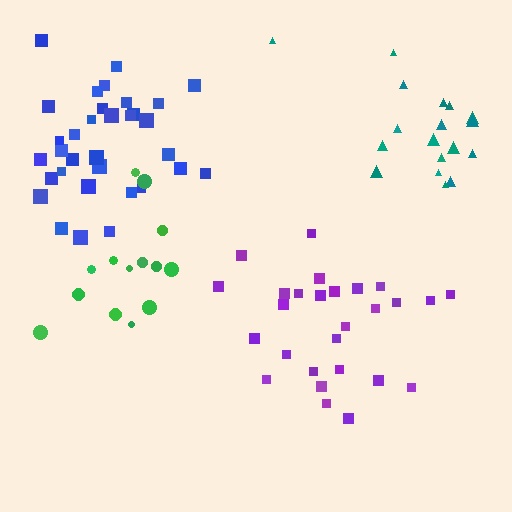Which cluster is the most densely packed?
Blue.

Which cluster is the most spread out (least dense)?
Green.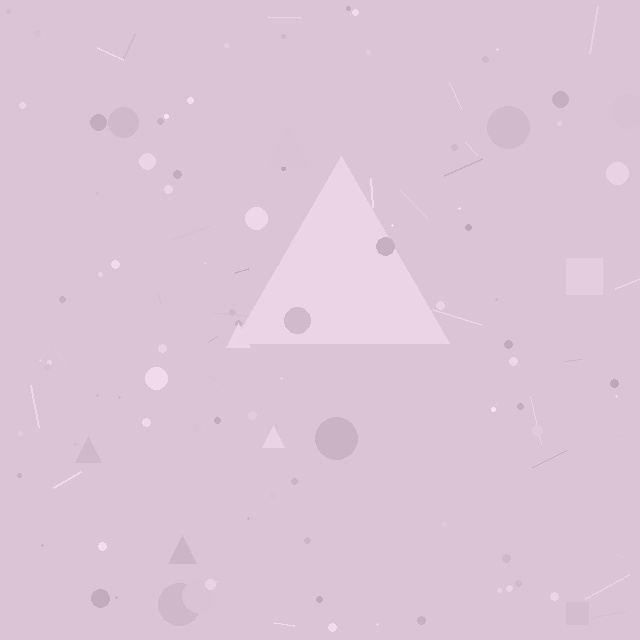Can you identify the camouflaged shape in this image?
The camouflaged shape is a triangle.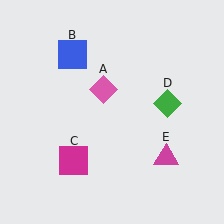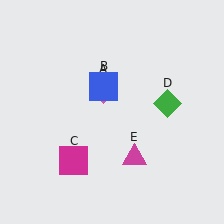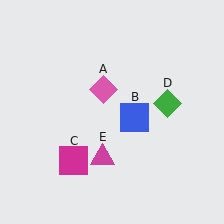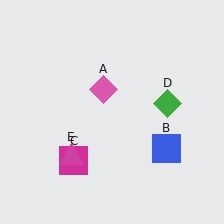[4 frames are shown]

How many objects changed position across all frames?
2 objects changed position: blue square (object B), magenta triangle (object E).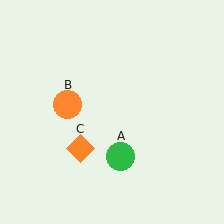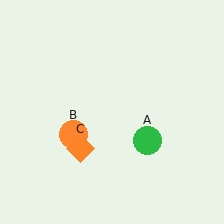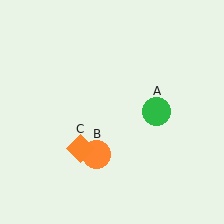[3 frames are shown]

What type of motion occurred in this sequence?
The green circle (object A), orange circle (object B) rotated counterclockwise around the center of the scene.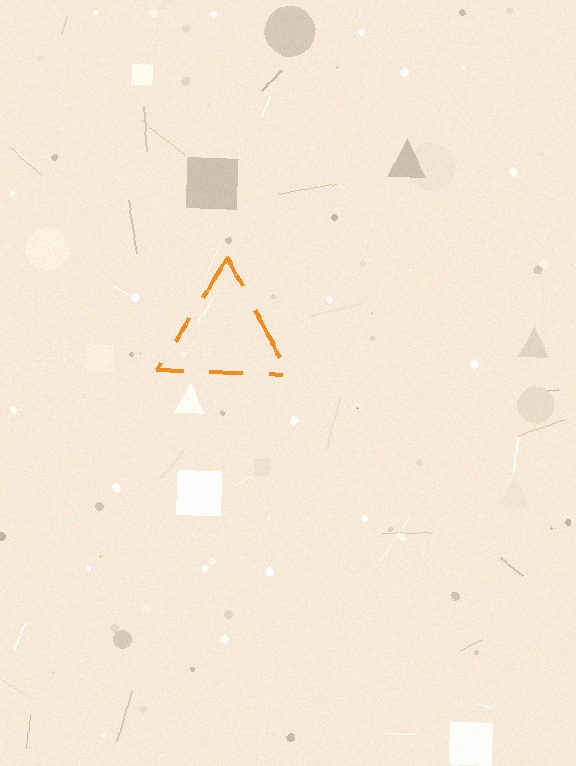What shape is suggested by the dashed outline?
The dashed outline suggests a triangle.